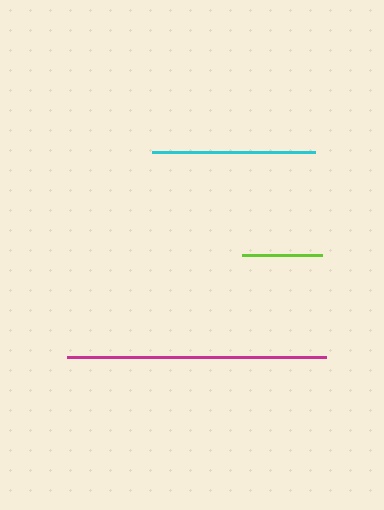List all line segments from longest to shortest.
From longest to shortest: magenta, cyan, lime.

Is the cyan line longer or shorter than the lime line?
The cyan line is longer than the lime line.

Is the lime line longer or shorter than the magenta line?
The magenta line is longer than the lime line.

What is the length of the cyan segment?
The cyan segment is approximately 163 pixels long.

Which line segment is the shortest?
The lime line is the shortest at approximately 79 pixels.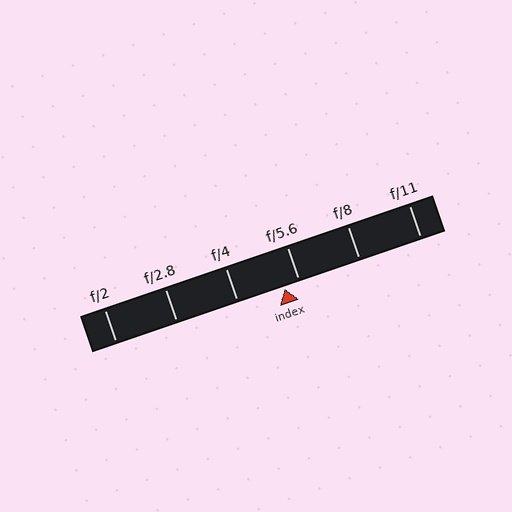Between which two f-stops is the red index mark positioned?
The index mark is between f/4 and f/5.6.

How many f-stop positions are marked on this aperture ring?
There are 6 f-stop positions marked.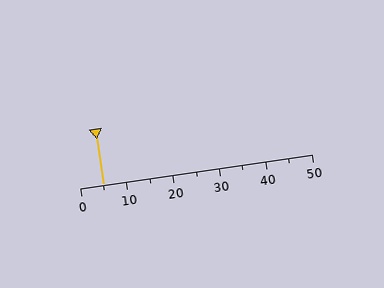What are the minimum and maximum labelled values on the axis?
The axis runs from 0 to 50.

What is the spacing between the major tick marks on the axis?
The major ticks are spaced 10 apart.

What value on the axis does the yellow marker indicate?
The marker indicates approximately 5.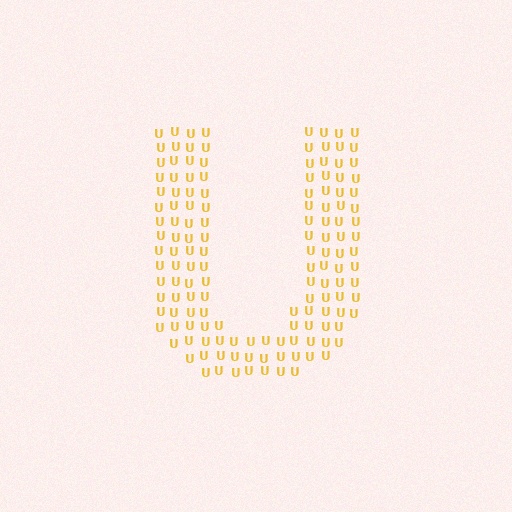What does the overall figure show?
The overall figure shows the letter U.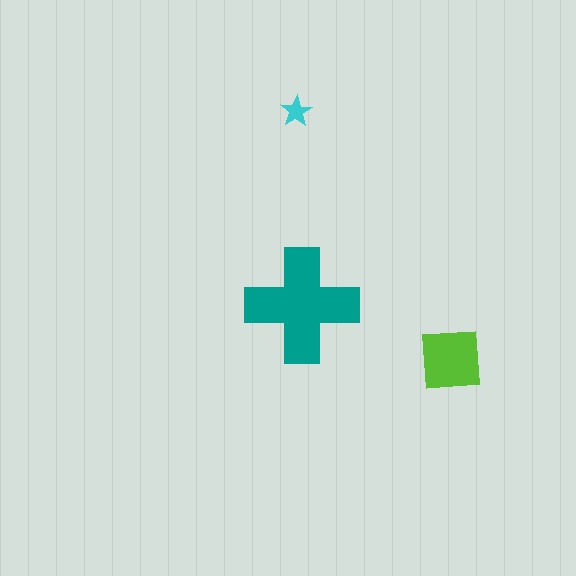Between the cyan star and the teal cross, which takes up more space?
The teal cross.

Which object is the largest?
The teal cross.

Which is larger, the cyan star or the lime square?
The lime square.